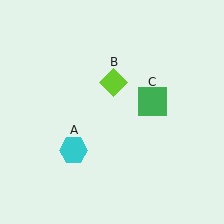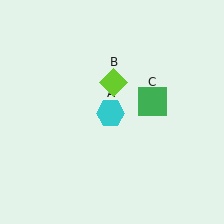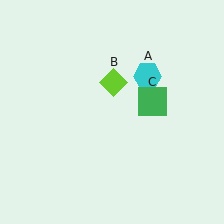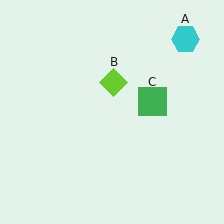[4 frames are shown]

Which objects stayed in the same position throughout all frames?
Lime diamond (object B) and green square (object C) remained stationary.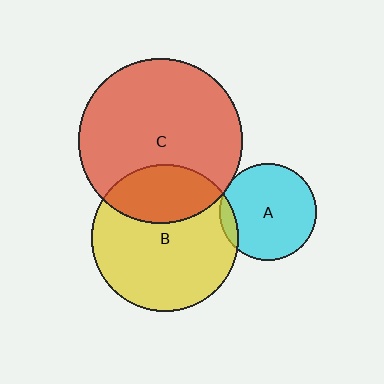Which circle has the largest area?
Circle C (red).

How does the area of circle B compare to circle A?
Approximately 2.3 times.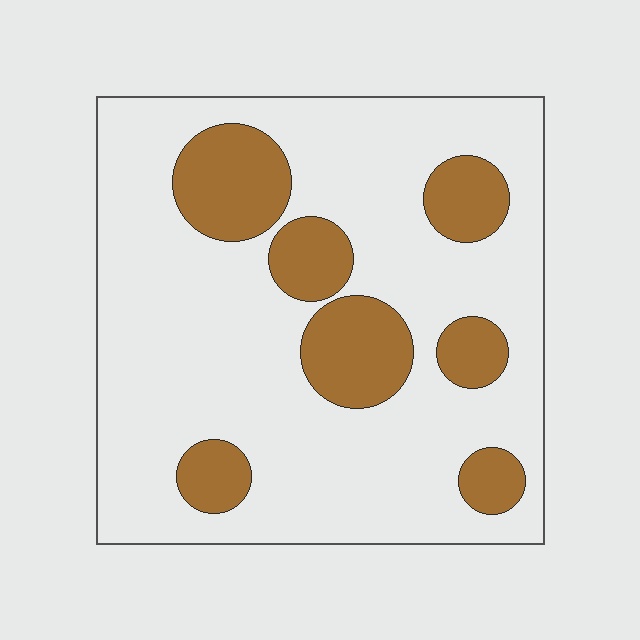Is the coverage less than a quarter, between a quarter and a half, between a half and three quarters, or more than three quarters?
Less than a quarter.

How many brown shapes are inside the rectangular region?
7.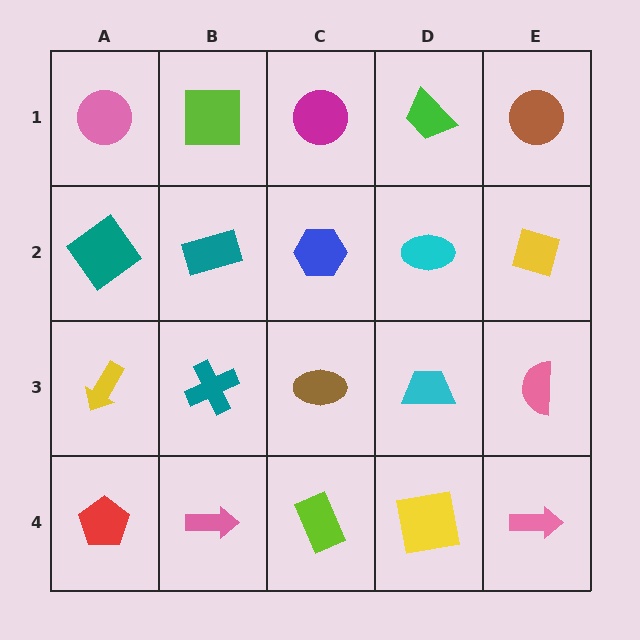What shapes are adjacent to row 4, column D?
A cyan trapezoid (row 3, column D), a lime rectangle (row 4, column C), a pink arrow (row 4, column E).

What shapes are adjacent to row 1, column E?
A yellow diamond (row 2, column E), a green trapezoid (row 1, column D).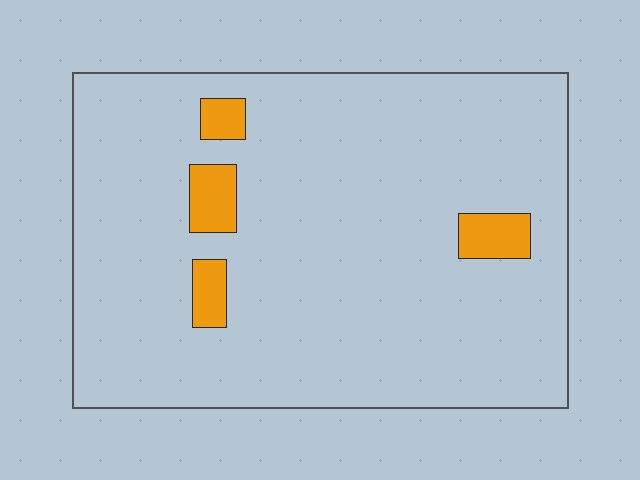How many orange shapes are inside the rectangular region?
4.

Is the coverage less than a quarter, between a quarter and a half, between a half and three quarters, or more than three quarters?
Less than a quarter.